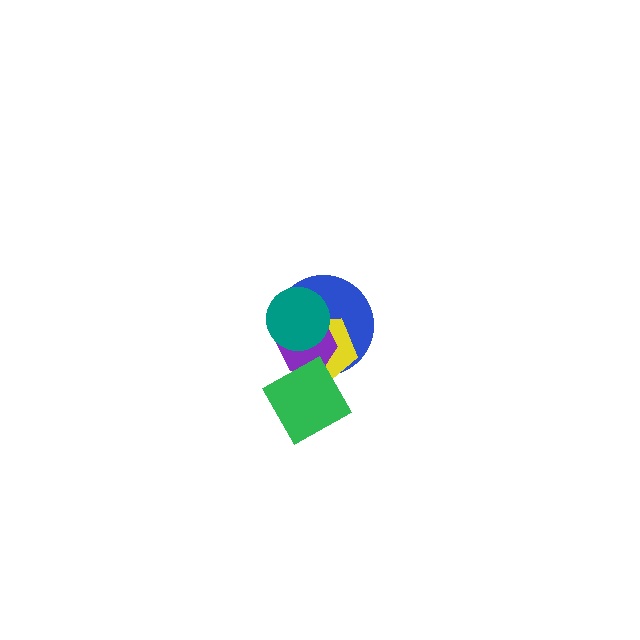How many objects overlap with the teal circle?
3 objects overlap with the teal circle.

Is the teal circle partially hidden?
No, no other shape covers it.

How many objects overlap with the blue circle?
4 objects overlap with the blue circle.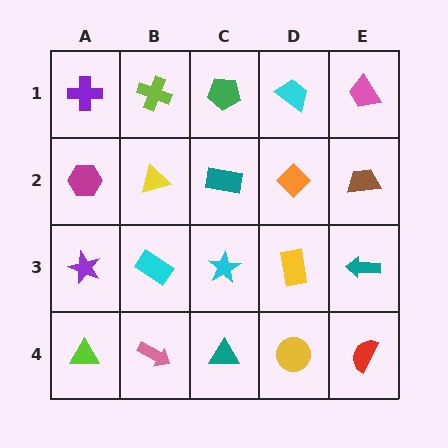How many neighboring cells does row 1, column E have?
2.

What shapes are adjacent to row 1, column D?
An orange diamond (row 2, column D), a green pentagon (row 1, column C), a pink trapezoid (row 1, column E).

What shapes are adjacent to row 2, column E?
A pink trapezoid (row 1, column E), a teal arrow (row 3, column E), an orange diamond (row 2, column D).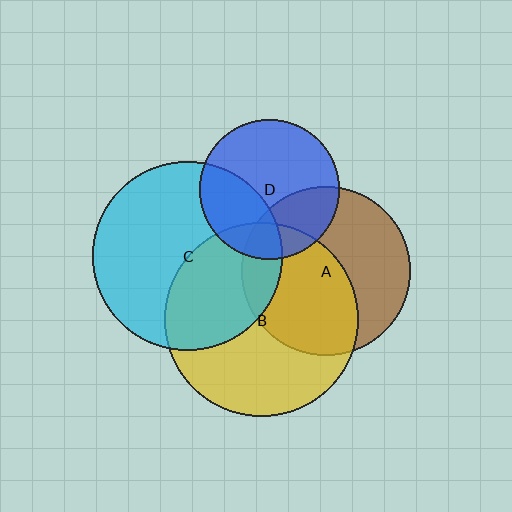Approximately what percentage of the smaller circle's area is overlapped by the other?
Approximately 15%.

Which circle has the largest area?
Circle B (yellow).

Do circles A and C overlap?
Yes.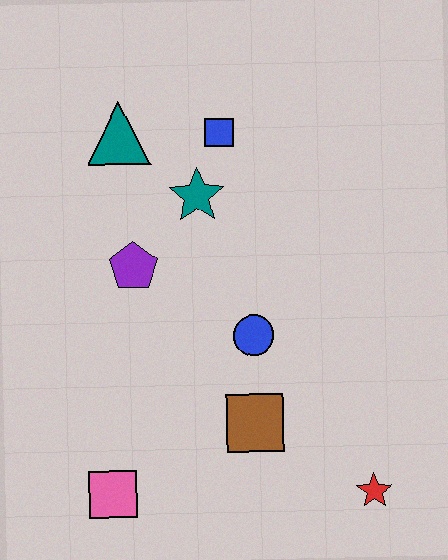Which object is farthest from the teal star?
The red star is farthest from the teal star.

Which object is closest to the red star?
The brown square is closest to the red star.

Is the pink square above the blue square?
No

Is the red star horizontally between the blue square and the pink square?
No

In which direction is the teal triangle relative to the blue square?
The teal triangle is to the left of the blue square.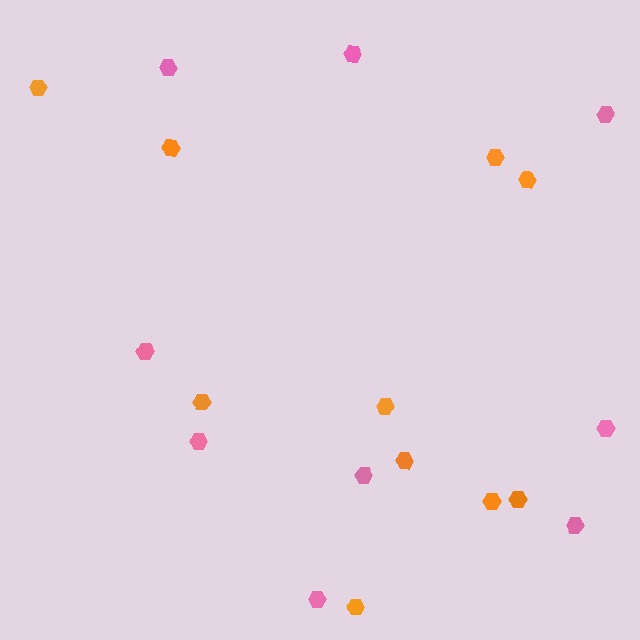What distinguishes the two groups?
There are 2 groups: one group of pink hexagons (9) and one group of orange hexagons (10).